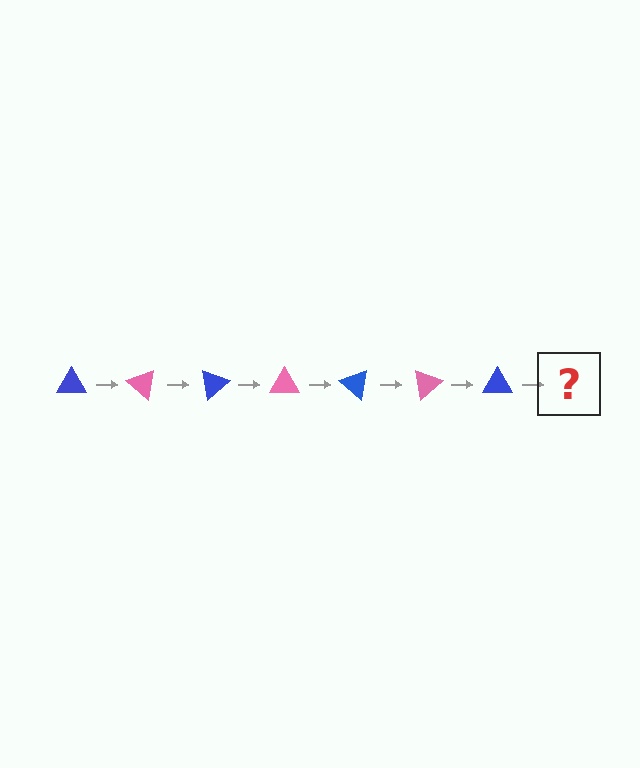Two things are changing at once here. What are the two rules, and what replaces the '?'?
The two rules are that it rotates 40 degrees each step and the color cycles through blue and pink. The '?' should be a pink triangle, rotated 280 degrees from the start.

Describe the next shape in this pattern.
It should be a pink triangle, rotated 280 degrees from the start.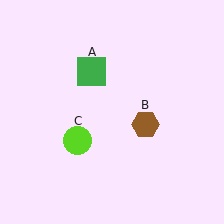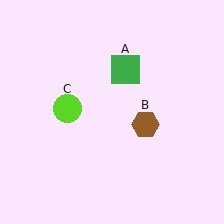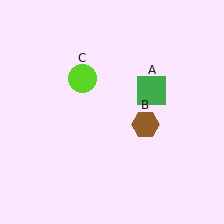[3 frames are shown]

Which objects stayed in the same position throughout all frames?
Brown hexagon (object B) remained stationary.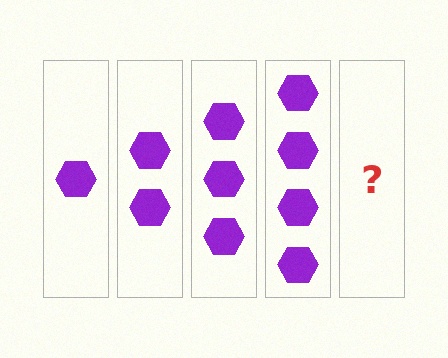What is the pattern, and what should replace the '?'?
The pattern is that each step adds one more hexagon. The '?' should be 5 hexagons.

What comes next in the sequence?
The next element should be 5 hexagons.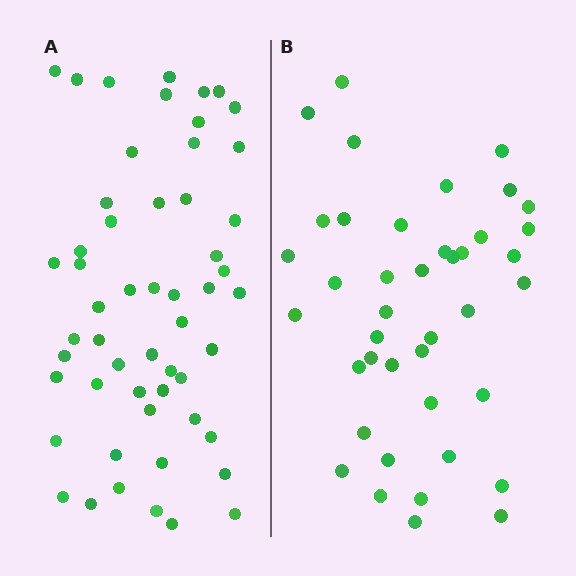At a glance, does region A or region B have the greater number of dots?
Region A (the left region) has more dots.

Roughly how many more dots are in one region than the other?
Region A has approximately 15 more dots than region B.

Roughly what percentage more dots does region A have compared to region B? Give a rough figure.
About 30% more.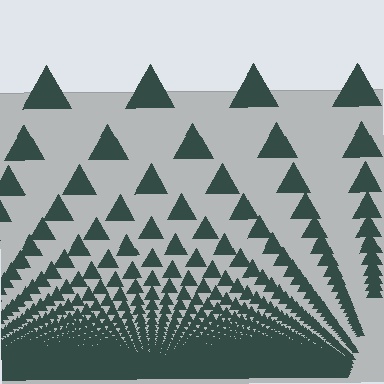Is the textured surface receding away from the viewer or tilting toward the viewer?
The surface appears to tilt toward the viewer. Texture elements get larger and sparser toward the top.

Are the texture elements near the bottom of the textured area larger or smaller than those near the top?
Smaller. The gradient is inverted — elements near the bottom are smaller and denser.